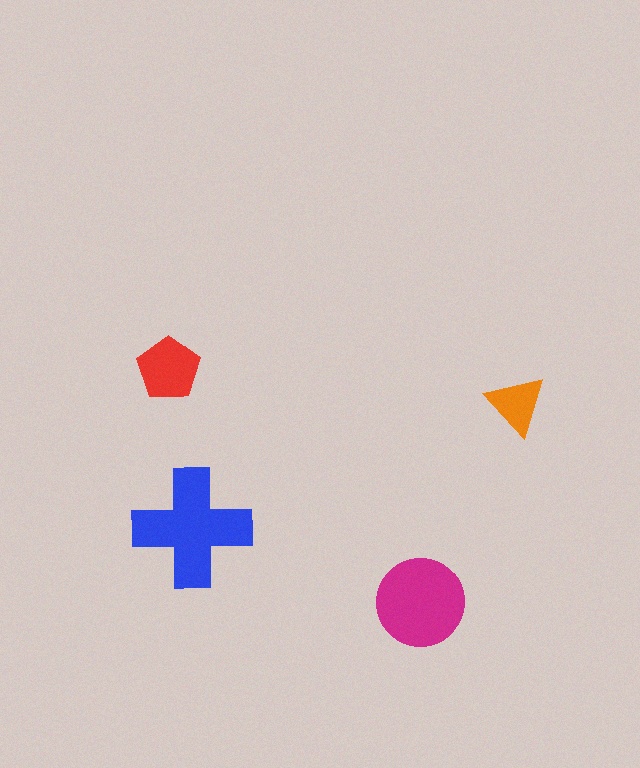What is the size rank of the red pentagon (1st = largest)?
3rd.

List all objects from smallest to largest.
The orange triangle, the red pentagon, the magenta circle, the blue cross.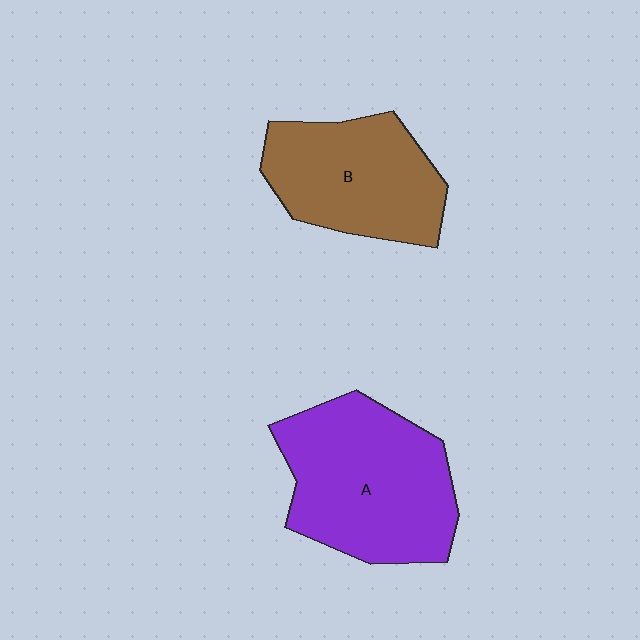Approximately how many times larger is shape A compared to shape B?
Approximately 1.3 times.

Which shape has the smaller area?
Shape B (brown).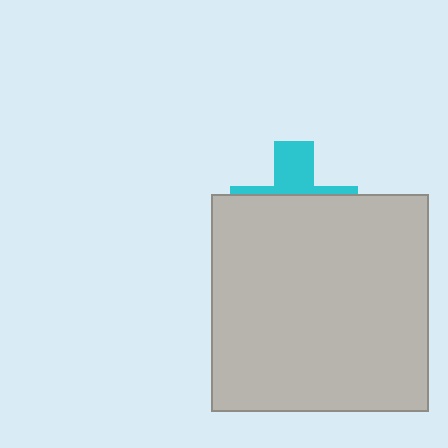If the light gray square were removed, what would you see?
You would see the complete cyan cross.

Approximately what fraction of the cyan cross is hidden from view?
Roughly 68% of the cyan cross is hidden behind the light gray square.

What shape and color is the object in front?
The object in front is a light gray square.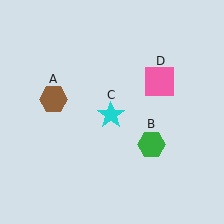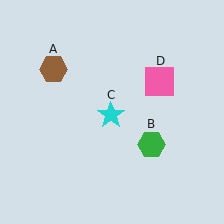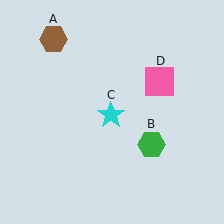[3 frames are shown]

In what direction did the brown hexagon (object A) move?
The brown hexagon (object A) moved up.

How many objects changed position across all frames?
1 object changed position: brown hexagon (object A).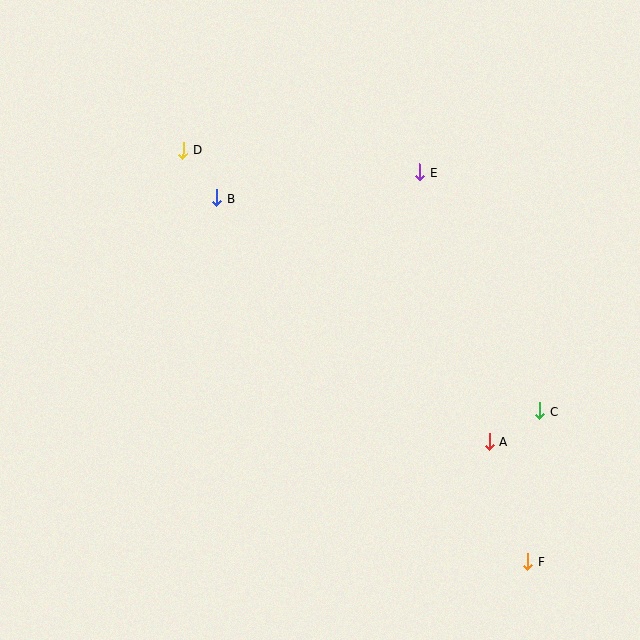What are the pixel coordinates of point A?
Point A is at (489, 441).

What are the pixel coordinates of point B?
Point B is at (217, 198).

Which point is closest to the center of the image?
Point B at (217, 198) is closest to the center.